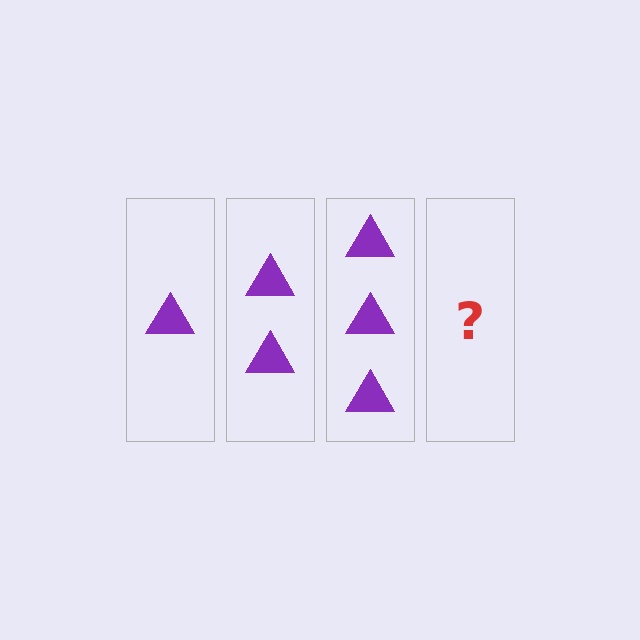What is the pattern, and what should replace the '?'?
The pattern is that each step adds one more triangle. The '?' should be 4 triangles.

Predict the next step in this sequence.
The next step is 4 triangles.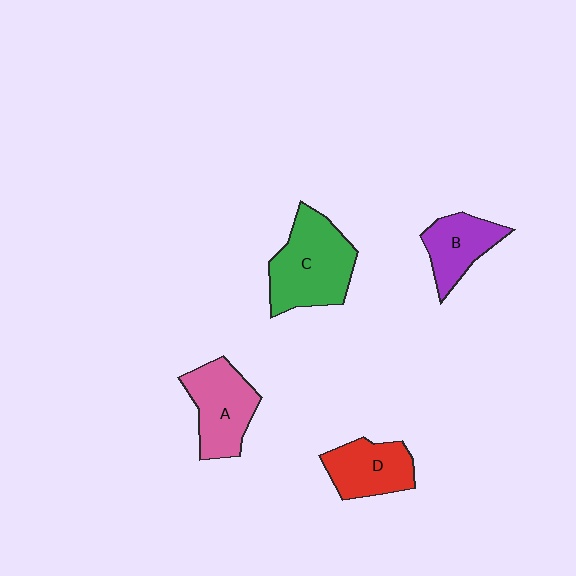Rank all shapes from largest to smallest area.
From largest to smallest: C (green), A (pink), D (red), B (purple).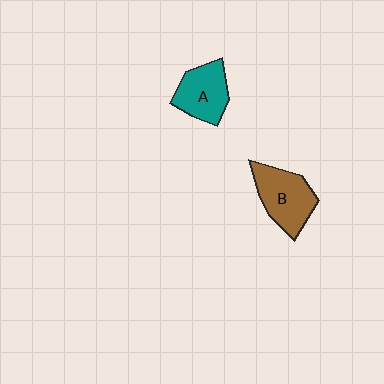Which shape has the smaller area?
Shape A (teal).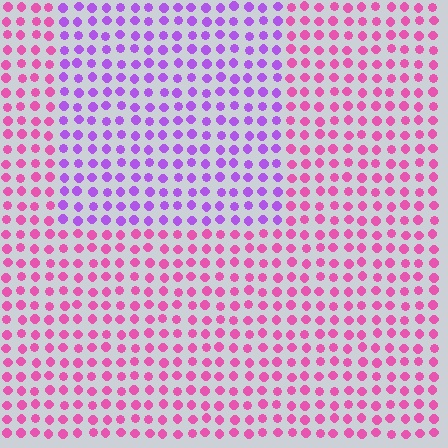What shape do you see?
I see a rectangle.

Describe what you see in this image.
The image is filled with small pink elements in a uniform arrangement. A rectangle-shaped region is visible where the elements are tinted to a slightly different hue, forming a subtle color boundary.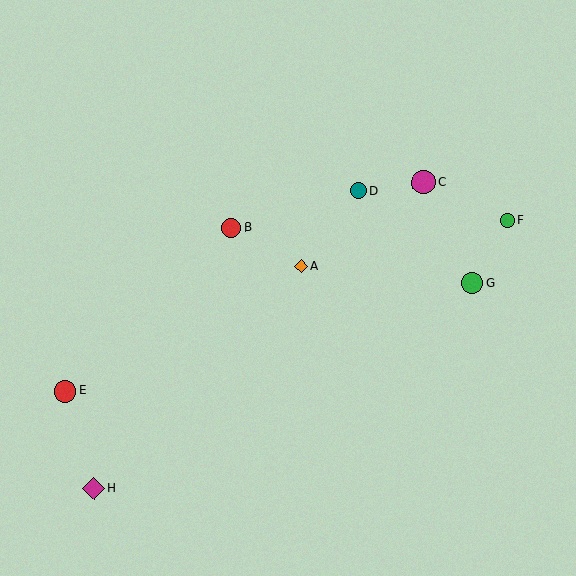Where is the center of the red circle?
The center of the red circle is at (65, 391).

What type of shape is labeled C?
Shape C is a magenta circle.